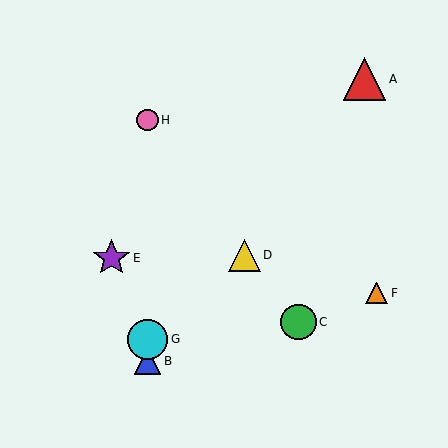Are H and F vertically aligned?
No, H is at x≈148 and F is at x≈377.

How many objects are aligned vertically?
3 objects (B, G, H) are aligned vertically.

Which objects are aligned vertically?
Objects B, G, H are aligned vertically.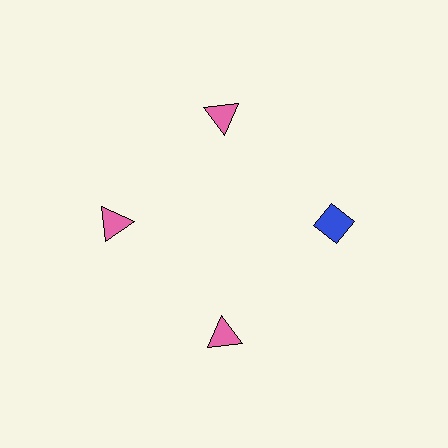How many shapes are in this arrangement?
There are 4 shapes arranged in a ring pattern.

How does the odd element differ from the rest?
It differs in both color (blue instead of pink) and shape (diamond instead of triangle).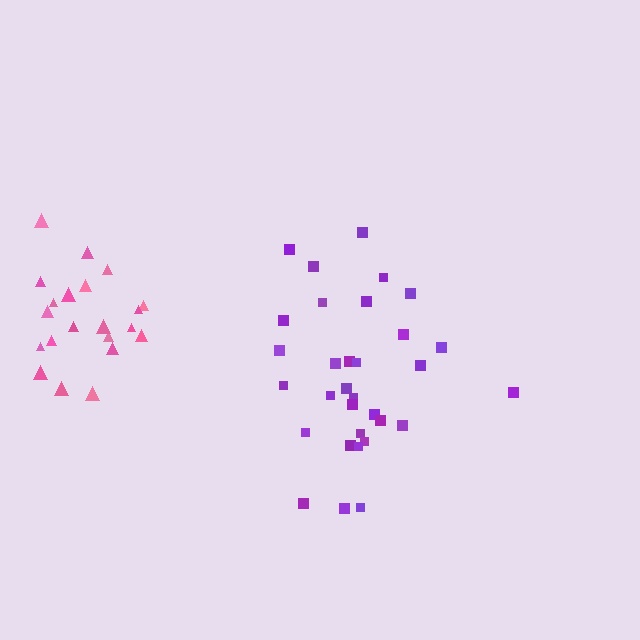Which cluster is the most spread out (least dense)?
Purple.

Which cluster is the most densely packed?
Pink.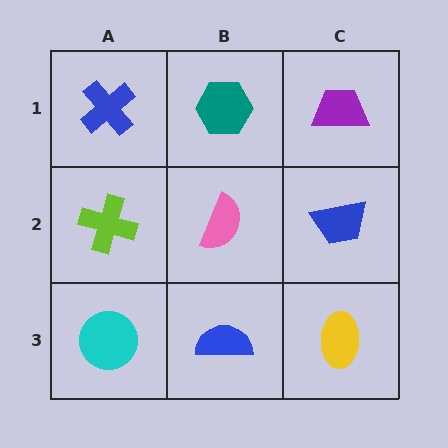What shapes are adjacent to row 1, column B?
A pink semicircle (row 2, column B), a blue cross (row 1, column A), a purple trapezoid (row 1, column C).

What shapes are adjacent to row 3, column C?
A blue trapezoid (row 2, column C), a blue semicircle (row 3, column B).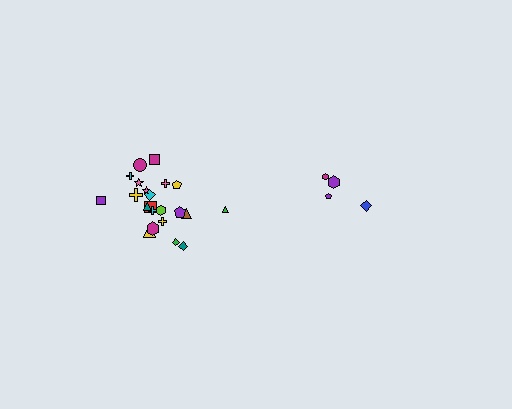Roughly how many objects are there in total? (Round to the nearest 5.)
Roughly 25 objects in total.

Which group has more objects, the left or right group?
The left group.